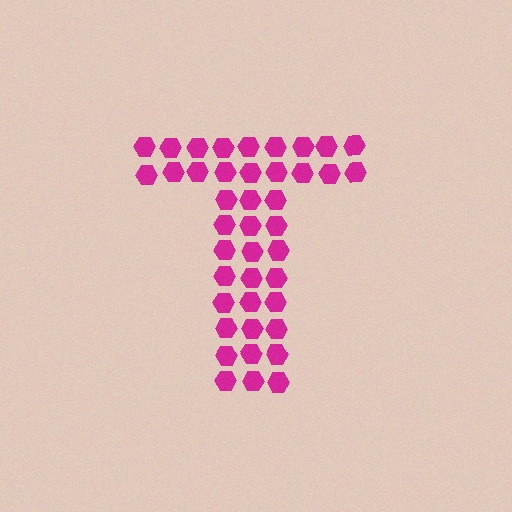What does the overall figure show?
The overall figure shows the letter T.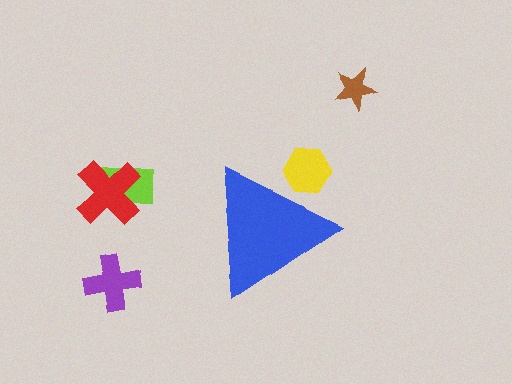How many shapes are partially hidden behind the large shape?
1 shape is partially hidden.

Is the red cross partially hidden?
No, the red cross is fully visible.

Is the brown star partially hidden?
No, the brown star is fully visible.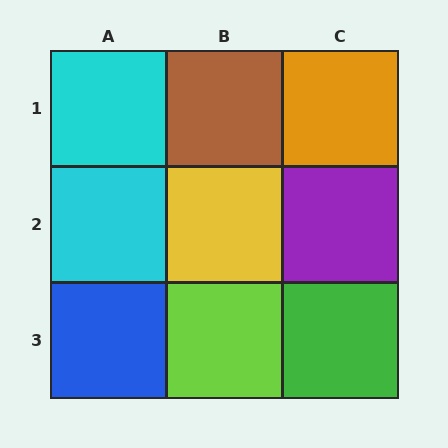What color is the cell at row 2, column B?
Yellow.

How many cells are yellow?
1 cell is yellow.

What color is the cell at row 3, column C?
Green.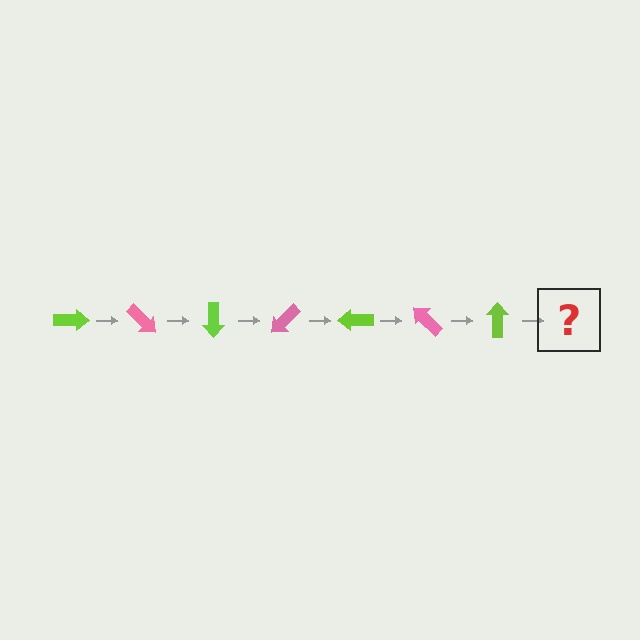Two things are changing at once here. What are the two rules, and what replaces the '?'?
The two rules are that it rotates 45 degrees each step and the color cycles through lime and pink. The '?' should be a pink arrow, rotated 315 degrees from the start.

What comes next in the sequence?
The next element should be a pink arrow, rotated 315 degrees from the start.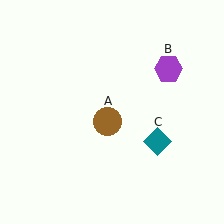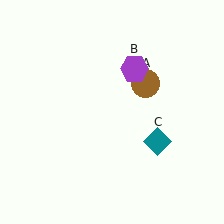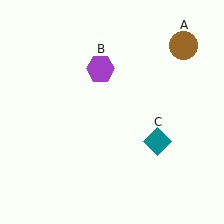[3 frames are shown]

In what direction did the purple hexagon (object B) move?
The purple hexagon (object B) moved left.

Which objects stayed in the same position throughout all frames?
Teal diamond (object C) remained stationary.